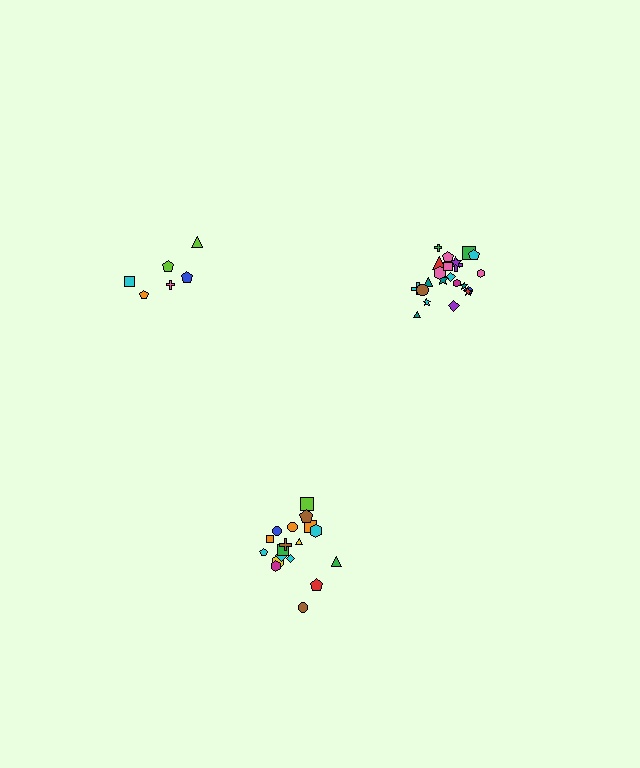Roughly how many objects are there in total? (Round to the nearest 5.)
Roughly 45 objects in total.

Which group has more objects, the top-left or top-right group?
The top-right group.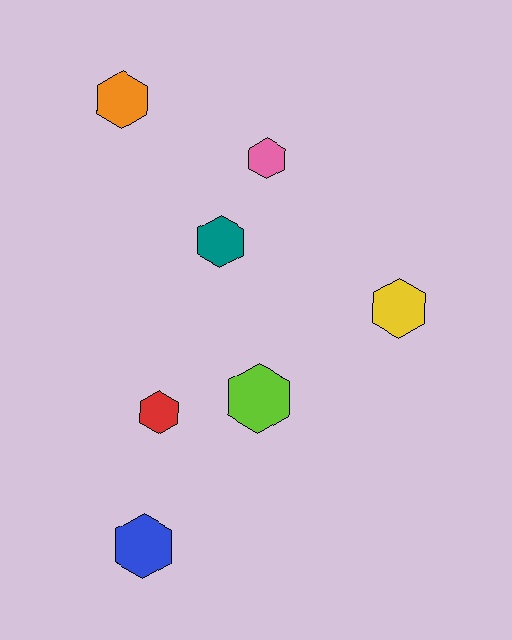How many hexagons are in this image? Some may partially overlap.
There are 7 hexagons.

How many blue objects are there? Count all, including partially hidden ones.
There is 1 blue object.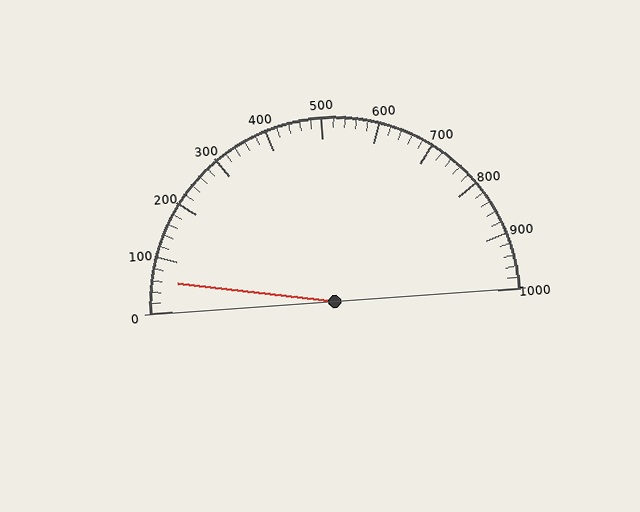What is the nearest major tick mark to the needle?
The nearest major tick mark is 100.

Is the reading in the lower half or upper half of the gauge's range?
The reading is in the lower half of the range (0 to 1000).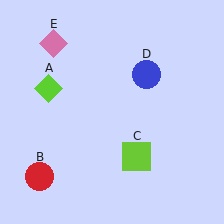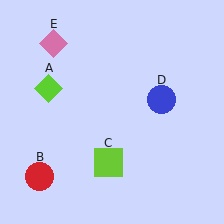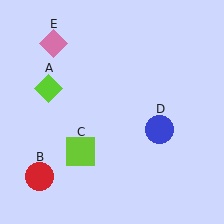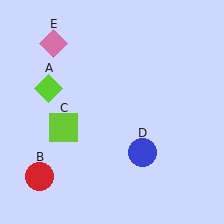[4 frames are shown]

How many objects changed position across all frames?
2 objects changed position: lime square (object C), blue circle (object D).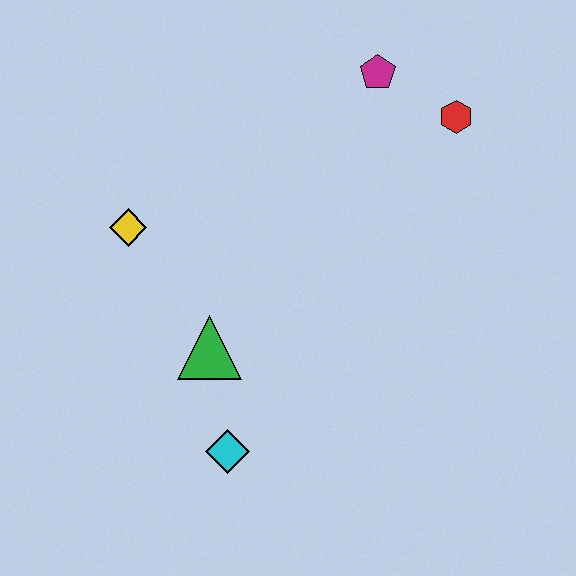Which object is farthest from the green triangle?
The red hexagon is farthest from the green triangle.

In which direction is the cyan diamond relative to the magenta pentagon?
The cyan diamond is below the magenta pentagon.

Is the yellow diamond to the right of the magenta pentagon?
No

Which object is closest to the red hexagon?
The magenta pentagon is closest to the red hexagon.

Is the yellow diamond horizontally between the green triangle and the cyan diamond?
No